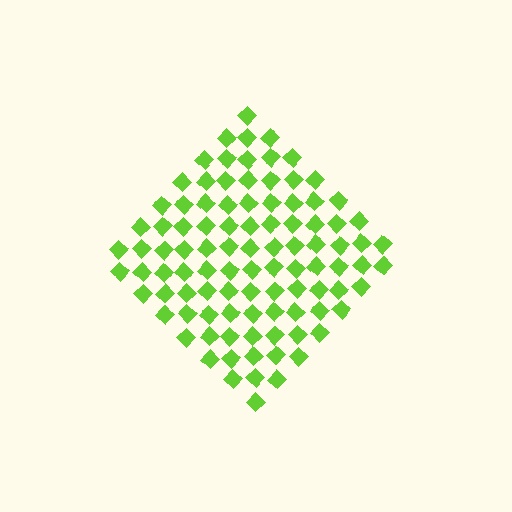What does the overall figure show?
The overall figure shows a diamond.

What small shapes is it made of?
It is made of small diamonds.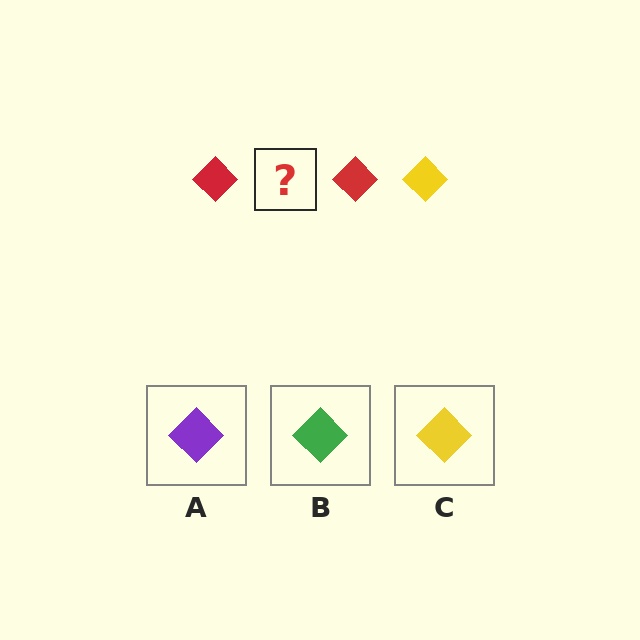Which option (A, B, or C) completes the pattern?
C.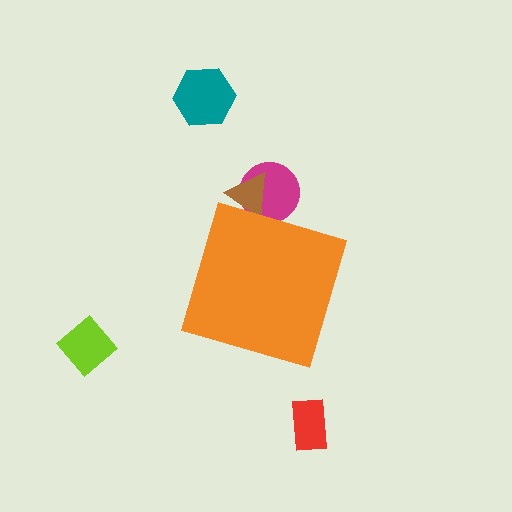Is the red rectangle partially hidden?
No, the red rectangle is fully visible.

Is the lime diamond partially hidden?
No, the lime diamond is fully visible.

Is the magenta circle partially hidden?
Yes, the magenta circle is partially hidden behind the orange diamond.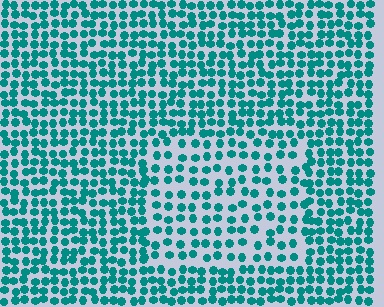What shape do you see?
I see a rectangle.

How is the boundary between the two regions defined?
The boundary is defined by a change in element density (approximately 1.6x ratio). All elements are the same color, size, and shape.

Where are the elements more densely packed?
The elements are more densely packed outside the rectangle boundary.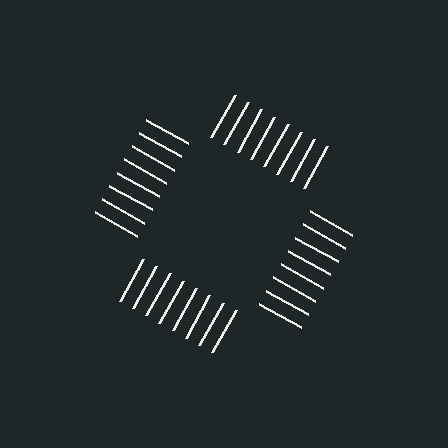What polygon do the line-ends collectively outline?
An illusory square — the line segments terminate on its edges but no continuous stroke is drawn.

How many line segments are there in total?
32 — 8 along each of the 4 edges.